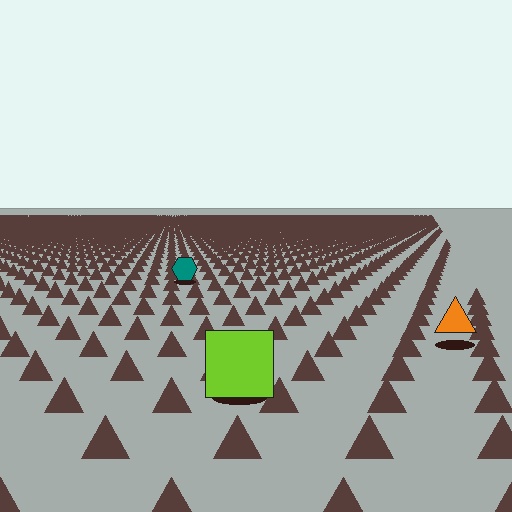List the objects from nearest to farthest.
From nearest to farthest: the lime square, the orange triangle, the teal hexagon.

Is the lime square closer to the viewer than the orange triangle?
Yes. The lime square is closer — you can tell from the texture gradient: the ground texture is coarser near it.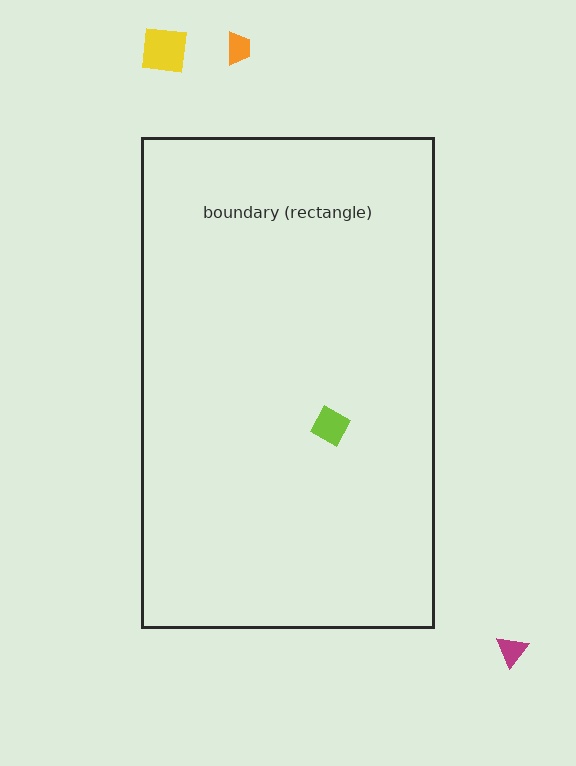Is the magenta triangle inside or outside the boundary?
Outside.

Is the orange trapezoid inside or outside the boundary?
Outside.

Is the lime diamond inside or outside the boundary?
Inside.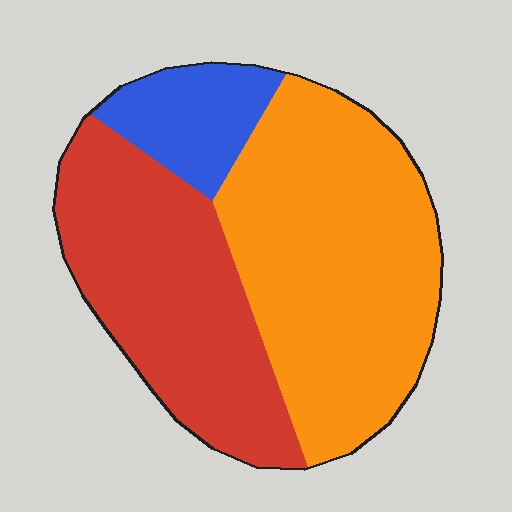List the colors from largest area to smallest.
From largest to smallest: orange, red, blue.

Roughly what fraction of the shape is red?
Red takes up between a quarter and a half of the shape.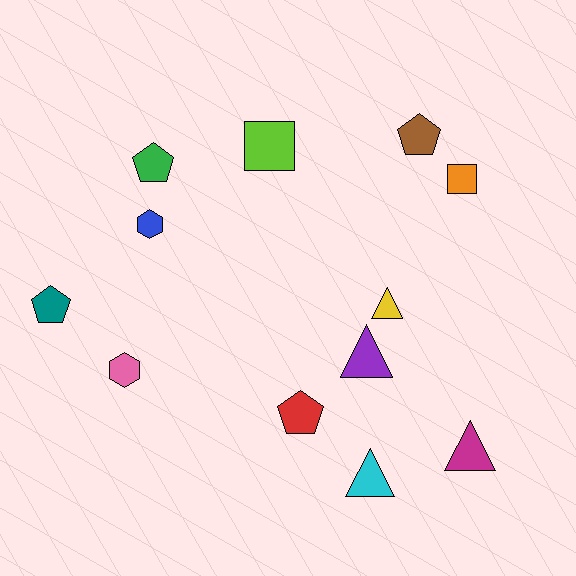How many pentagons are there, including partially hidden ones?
There are 4 pentagons.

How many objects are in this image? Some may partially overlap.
There are 12 objects.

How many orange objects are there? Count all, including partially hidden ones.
There is 1 orange object.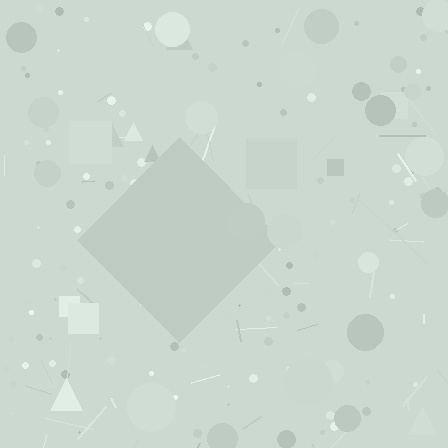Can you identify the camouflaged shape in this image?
The camouflaged shape is a diamond.